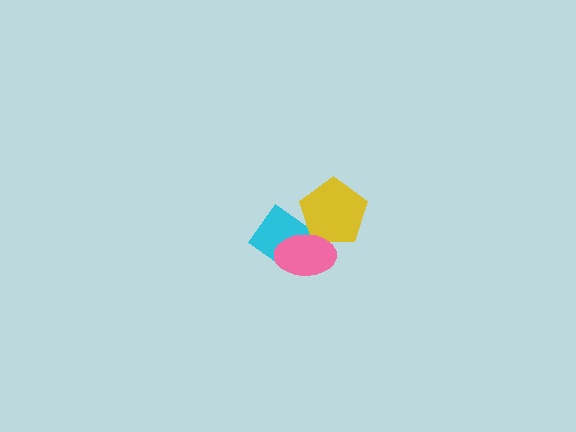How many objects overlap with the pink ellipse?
2 objects overlap with the pink ellipse.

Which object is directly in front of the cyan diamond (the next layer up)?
The yellow pentagon is directly in front of the cyan diamond.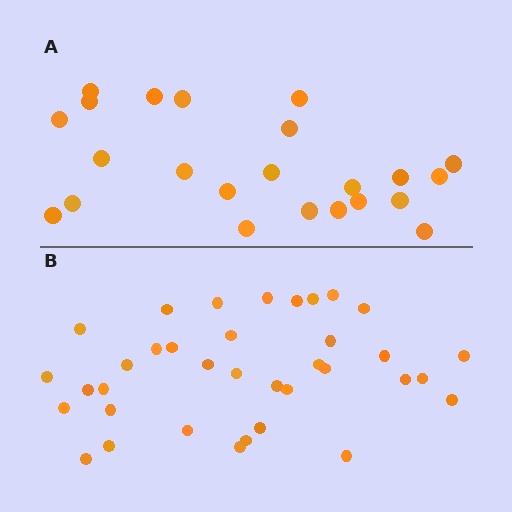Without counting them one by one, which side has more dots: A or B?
Region B (the bottom region) has more dots.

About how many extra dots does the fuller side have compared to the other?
Region B has approximately 15 more dots than region A.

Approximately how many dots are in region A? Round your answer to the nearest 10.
About 20 dots. (The exact count is 23, which rounds to 20.)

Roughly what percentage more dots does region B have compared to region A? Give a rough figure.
About 55% more.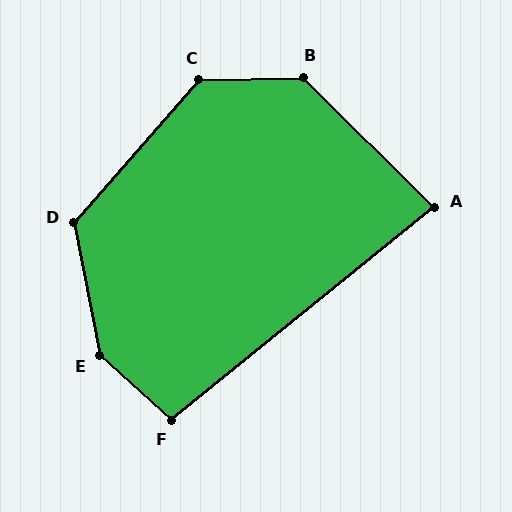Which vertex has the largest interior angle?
E, at approximately 143 degrees.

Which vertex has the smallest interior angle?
A, at approximately 84 degrees.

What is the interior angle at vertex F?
Approximately 99 degrees (obtuse).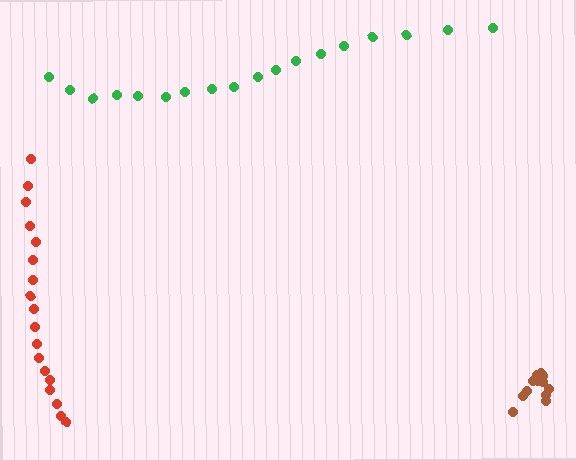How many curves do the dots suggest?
There are 3 distinct paths.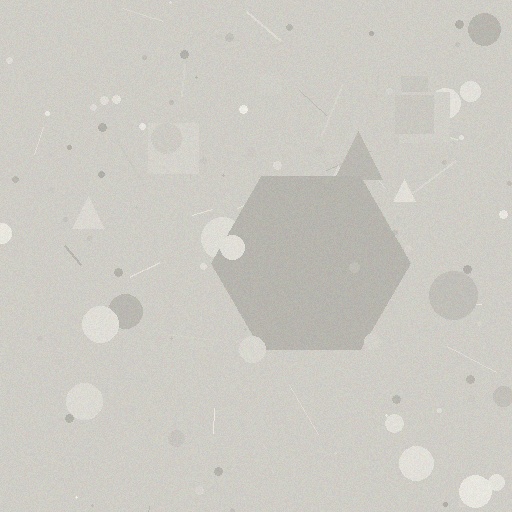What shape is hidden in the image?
A hexagon is hidden in the image.